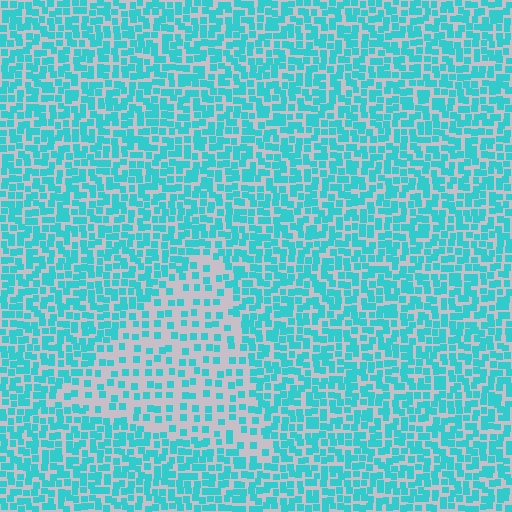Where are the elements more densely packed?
The elements are more densely packed outside the triangle boundary.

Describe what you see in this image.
The image contains small cyan elements arranged at two different densities. A triangle-shaped region is visible where the elements are less densely packed than the surrounding area.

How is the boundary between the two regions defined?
The boundary is defined by a change in element density (approximately 2.2x ratio). All elements are the same color, size, and shape.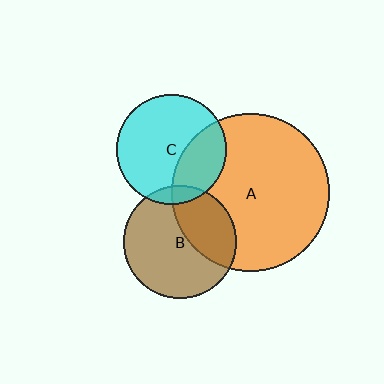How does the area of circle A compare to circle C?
Approximately 2.1 times.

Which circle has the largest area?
Circle A (orange).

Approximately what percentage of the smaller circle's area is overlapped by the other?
Approximately 10%.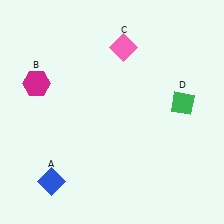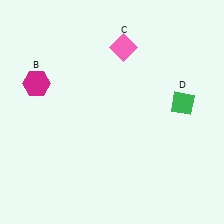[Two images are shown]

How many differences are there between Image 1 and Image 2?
There is 1 difference between the two images.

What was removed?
The blue diamond (A) was removed in Image 2.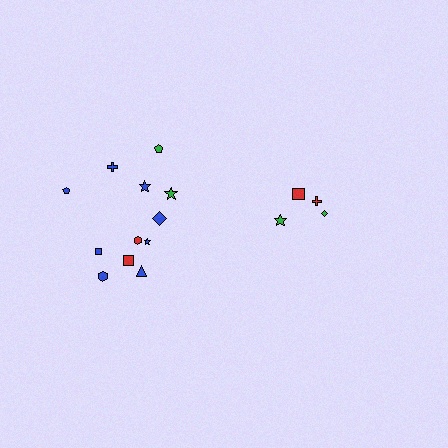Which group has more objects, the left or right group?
The left group.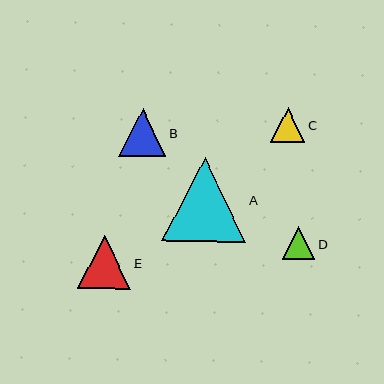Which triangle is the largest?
Triangle A is the largest with a size of approximately 84 pixels.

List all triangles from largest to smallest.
From largest to smallest: A, E, B, C, D.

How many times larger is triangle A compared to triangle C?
Triangle A is approximately 2.4 times the size of triangle C.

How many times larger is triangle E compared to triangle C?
Triangle E is approximately 1.5 times the size of triangle C.